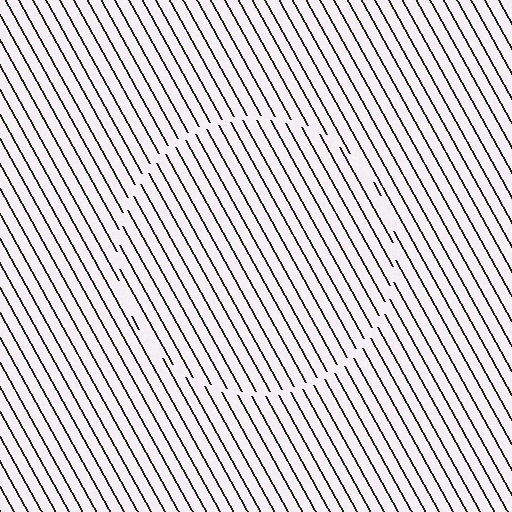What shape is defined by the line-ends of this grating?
An illusory circle. The interior of the shape contains the same grating, shifted by half a period — the contour is defined by the phase discontinuity where line-ends from the inner and outer gratings abut.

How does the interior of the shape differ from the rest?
The interior of the shape contains the same grating, shifted by half a period — the contour is defined by the phase discontinuity where line-ends from the inner and outer gratings abut.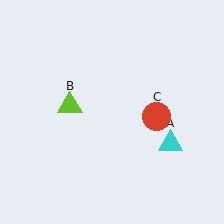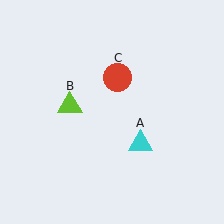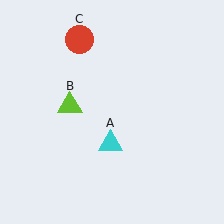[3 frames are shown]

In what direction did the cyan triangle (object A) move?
The cyan triangle (object A) moved left.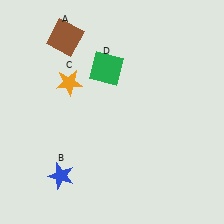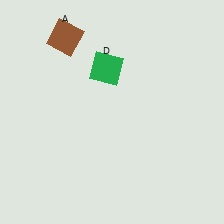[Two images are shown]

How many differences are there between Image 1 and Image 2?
There are 2 differences between the two images.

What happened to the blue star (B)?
The blue star (B) was removed in Image 2. It was in the bottom-left area of Image 1.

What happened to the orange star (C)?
The orange star (C) was removed in Image 2. It was in the top-left area of Image 1.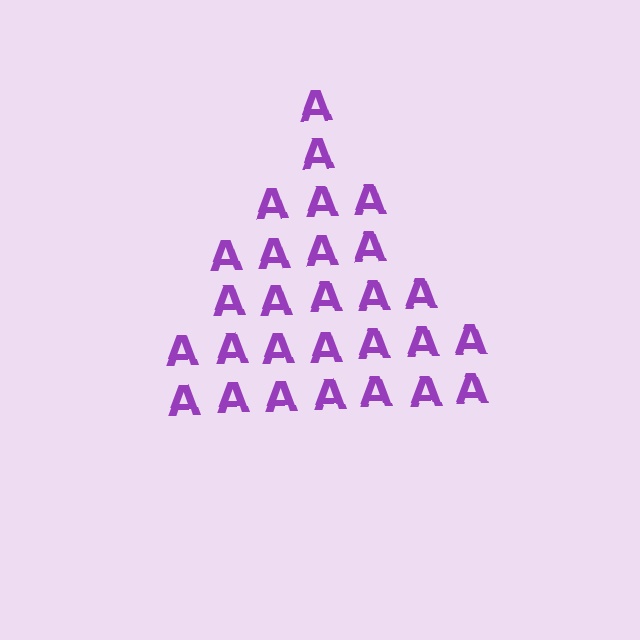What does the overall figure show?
The overall figure shows a triangle.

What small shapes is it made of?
It is made of small letter A's.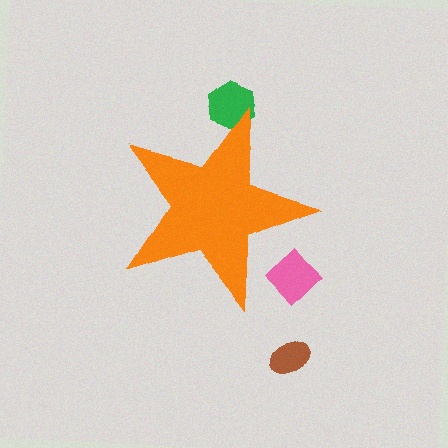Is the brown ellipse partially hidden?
No, the brown ellipse is fully visible.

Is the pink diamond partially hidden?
Yes, the pink diamond is partially hidden behind the orange star.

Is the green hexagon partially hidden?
Yes, the green hexagon is partially hidden behind the orange star.